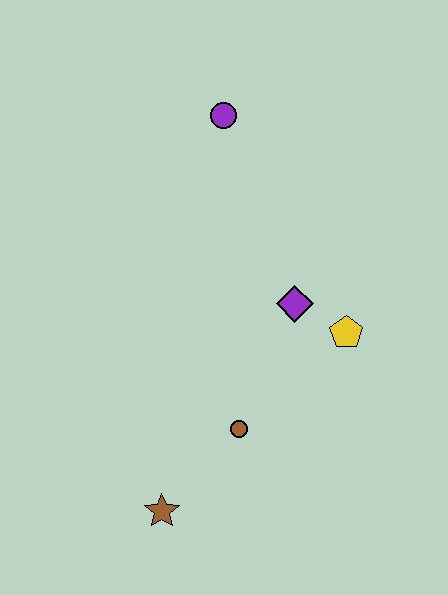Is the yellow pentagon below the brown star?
No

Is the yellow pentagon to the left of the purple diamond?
No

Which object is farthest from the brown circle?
The purple circle is farthest from the brown circle.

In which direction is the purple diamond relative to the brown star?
The purple diamond is above the brown star.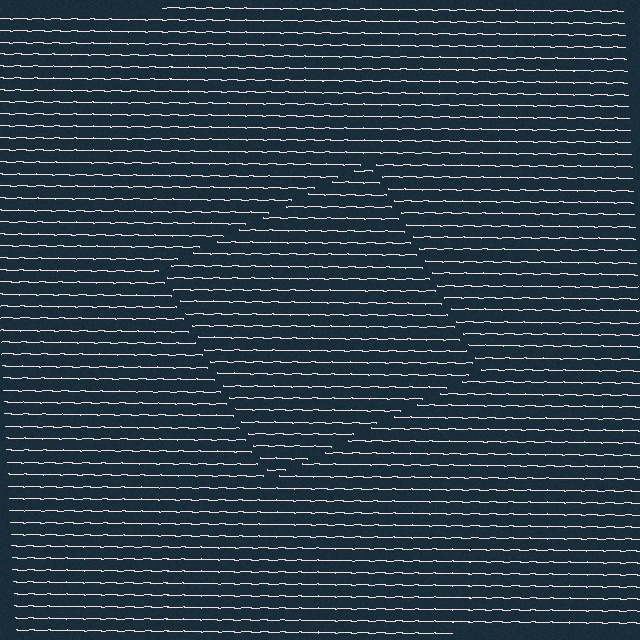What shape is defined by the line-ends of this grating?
An illusory square. The interior of the shape contains the same grating, shifted by half a period — the contour is defined by the phase discontinuity where line-ends from the inner and outer gratings abut.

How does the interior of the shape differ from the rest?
The interior of the shape contains the same grating, shifted by half a period — the contour is defined by the phase discontinuity where line-ends from the inner and outer gratings abut.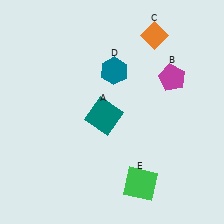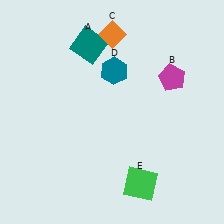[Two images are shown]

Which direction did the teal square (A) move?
The teal square (A) moved up.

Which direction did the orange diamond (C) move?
The orange diamond (C) moved left.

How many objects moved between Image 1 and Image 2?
2 objects moved between the two images.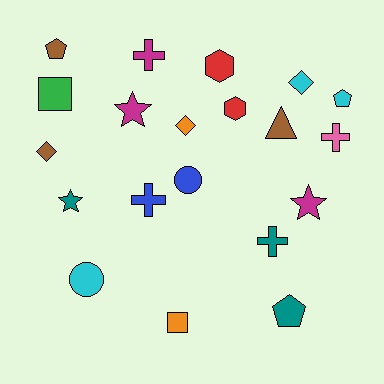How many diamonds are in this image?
There are 3 diamonds.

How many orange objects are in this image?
There are 2 orange objects.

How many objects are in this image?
There are 20 objects.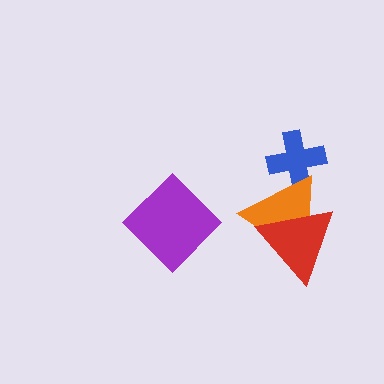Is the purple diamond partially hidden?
No, no other shape covers it.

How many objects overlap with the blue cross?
1 object overlaps with the blue cross.